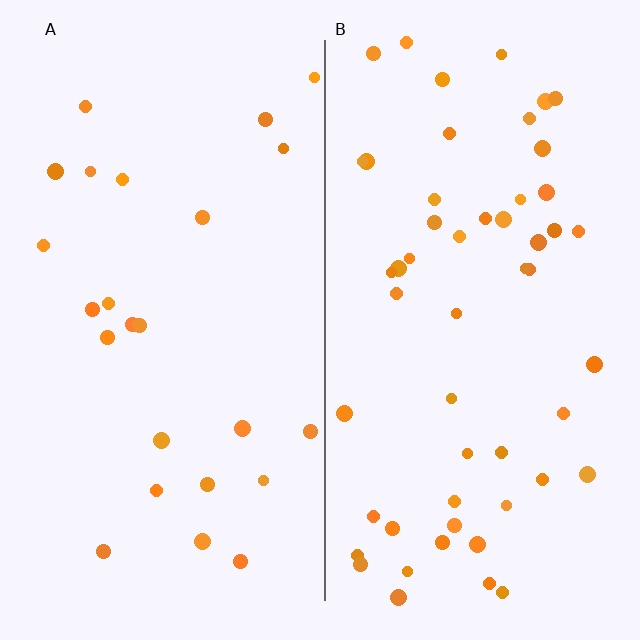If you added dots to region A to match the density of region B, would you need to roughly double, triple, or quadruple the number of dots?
Approximately double.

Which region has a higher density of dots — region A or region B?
B (the right).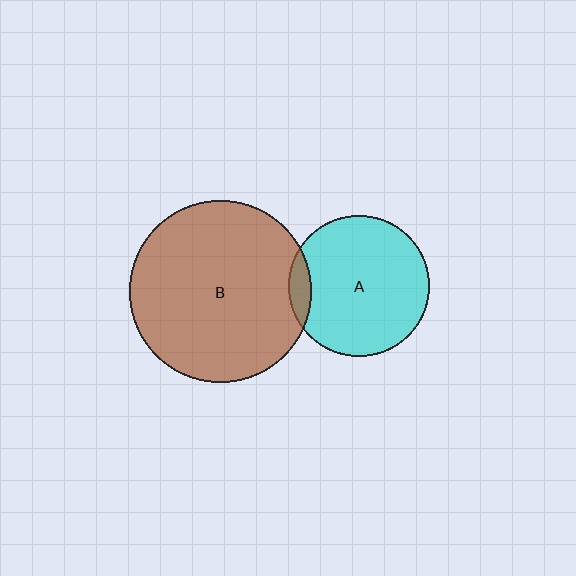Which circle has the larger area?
Circle B (brown).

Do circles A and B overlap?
Yes.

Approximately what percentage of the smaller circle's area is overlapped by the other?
Approximately 10%.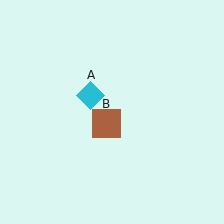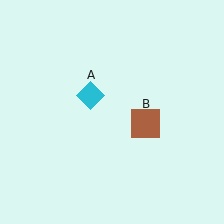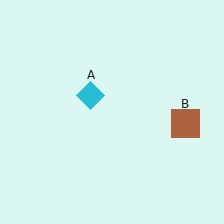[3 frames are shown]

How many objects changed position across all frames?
1 object changed position: brown square (object B).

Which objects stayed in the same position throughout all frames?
Cyan diamond (object A) remained stationary.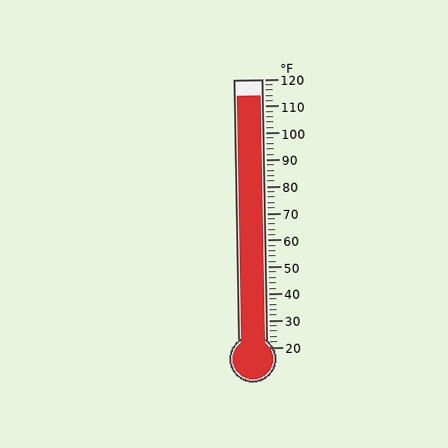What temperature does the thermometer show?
The thermometer shows approximately 114°F.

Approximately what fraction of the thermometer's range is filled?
The thermometer is filled to approximately 95% of its range.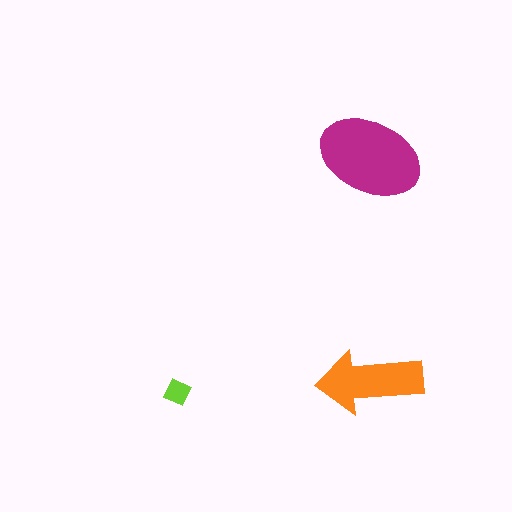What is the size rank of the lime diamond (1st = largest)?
3rd.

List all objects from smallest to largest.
The lime diamond, the orange arrow, the magenta ellipse.